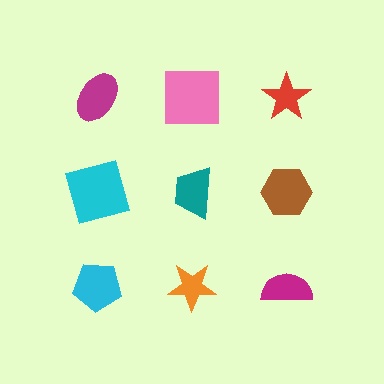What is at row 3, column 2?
An orange star.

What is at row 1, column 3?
A red star.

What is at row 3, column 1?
A cyan pentagon.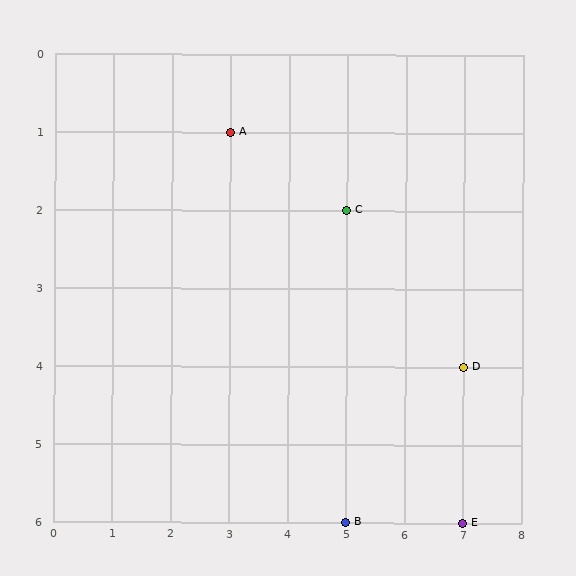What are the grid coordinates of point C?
Point C is at grid coordinates (5, 2).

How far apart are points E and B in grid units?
Points E and B are 2 columns apart.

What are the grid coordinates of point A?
Point A is at grid coordinates (3, 1).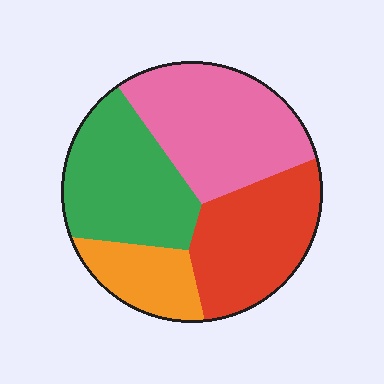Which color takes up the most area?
Pink, at roughly 30%.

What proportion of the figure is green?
Green takes up about one quarter (1/4) of the figure.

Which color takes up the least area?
Orange, at roughly 15%.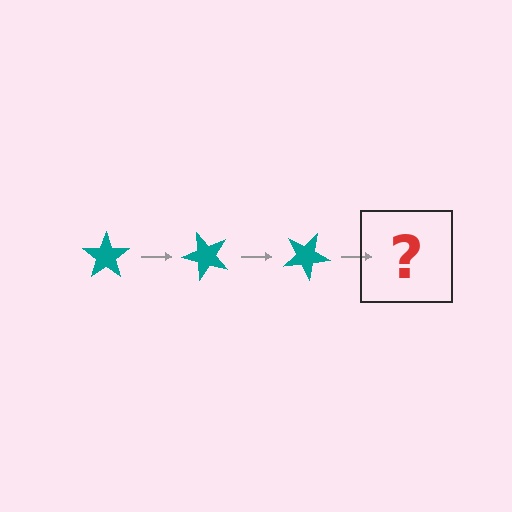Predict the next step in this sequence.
The next step is a teal star rotated 150 degrees.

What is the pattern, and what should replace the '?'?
The pattern is that the star rotates 50 degrees each step. The '?' should be a teal star rotated 150 degrees.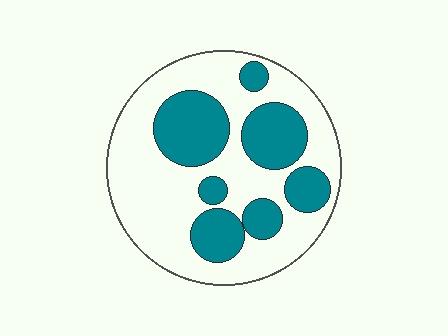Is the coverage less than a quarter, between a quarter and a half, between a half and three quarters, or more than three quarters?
Between a quarter and a half.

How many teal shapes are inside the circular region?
7.